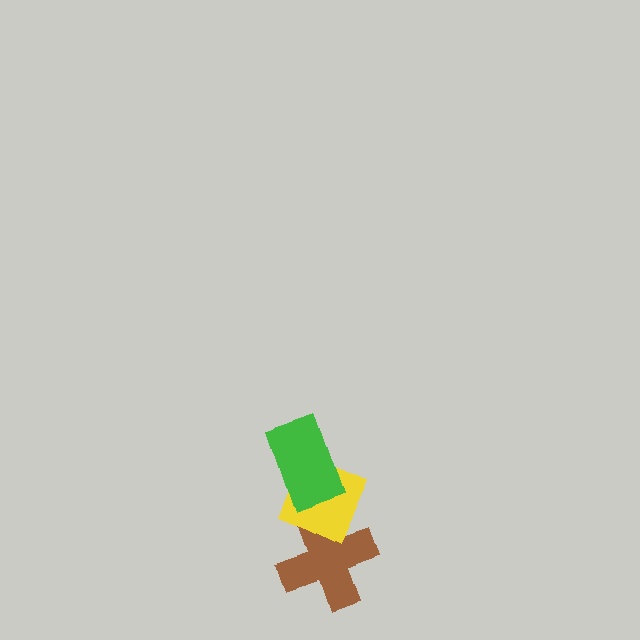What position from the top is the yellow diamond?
The yellow diamond is 2nd from the top.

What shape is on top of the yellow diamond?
The green rectangle is on top of the yellow diamond.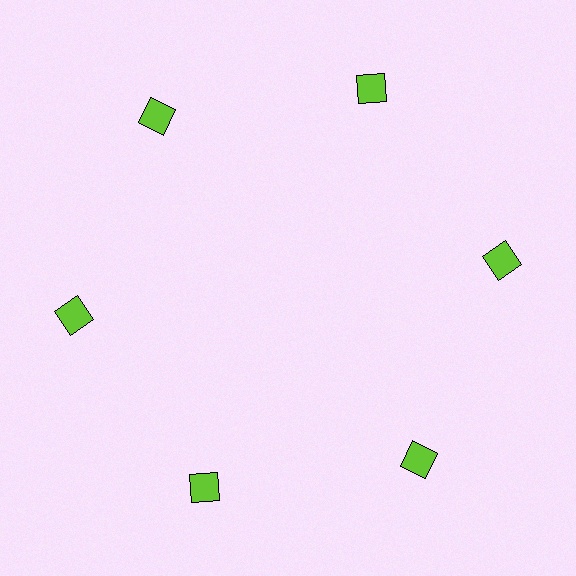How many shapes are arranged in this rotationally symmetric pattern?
There are 6 shapes, arranged in 6 groups of 1.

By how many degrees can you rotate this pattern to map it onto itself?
The pattern maps onto itself every 60 degrees of rotation.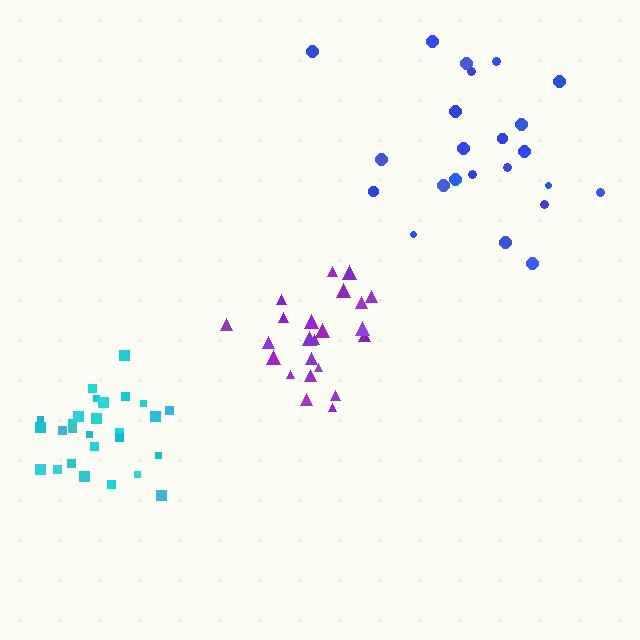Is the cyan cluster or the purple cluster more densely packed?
Cyan.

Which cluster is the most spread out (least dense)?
Blue.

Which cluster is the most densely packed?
Cyan.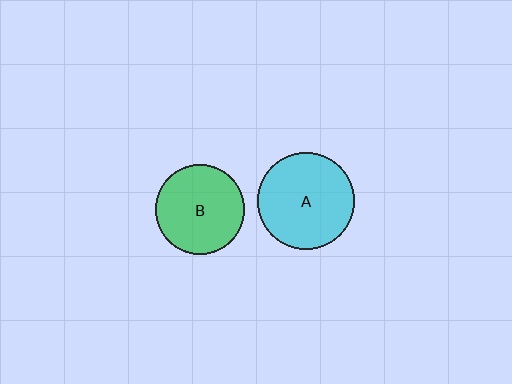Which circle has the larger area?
Circle A (cyan).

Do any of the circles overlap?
No, none of the circles overlap.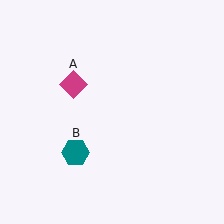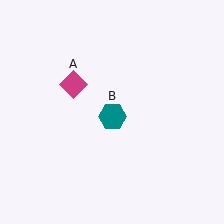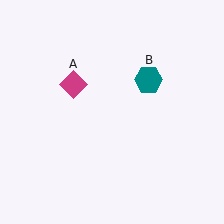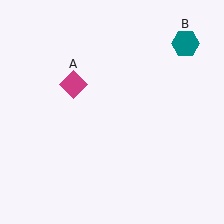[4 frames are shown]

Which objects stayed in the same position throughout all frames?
Magenta diamond (object A) remained stationary.